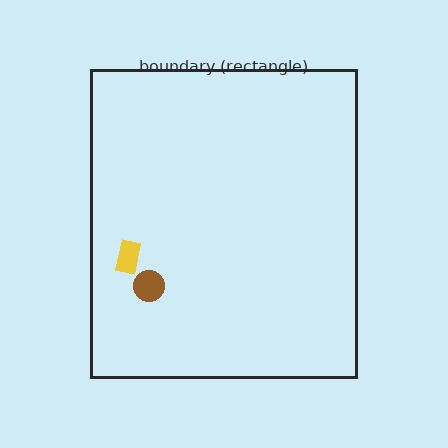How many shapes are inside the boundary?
2 inside, 0 outside.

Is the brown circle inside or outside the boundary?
Inside.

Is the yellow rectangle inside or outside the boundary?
Inside.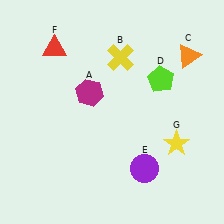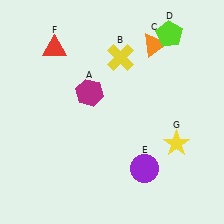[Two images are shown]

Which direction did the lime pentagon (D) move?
The lime pentagon (D) moved up.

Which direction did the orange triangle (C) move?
The orange triangle (C) moved left.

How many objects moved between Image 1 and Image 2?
2 objects moved between the two images.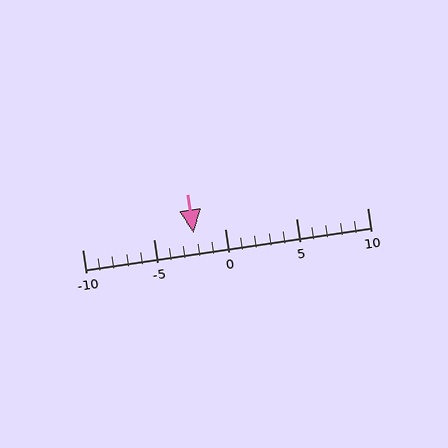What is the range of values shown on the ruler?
The ruler shows values from -10 to 10.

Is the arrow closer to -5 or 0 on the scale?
The arrow is closer to 0.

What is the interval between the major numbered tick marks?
The major tick marks are spaced 5 units apart.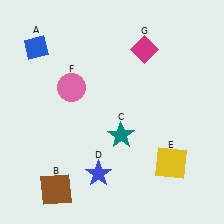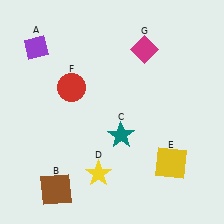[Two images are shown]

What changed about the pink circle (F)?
In Image 1, F is pink. In Image 2, it changed to red.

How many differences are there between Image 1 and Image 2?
There are 3 differences between the two images.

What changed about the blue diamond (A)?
In Image 1, A is blue. In Image 2, it changed to purple.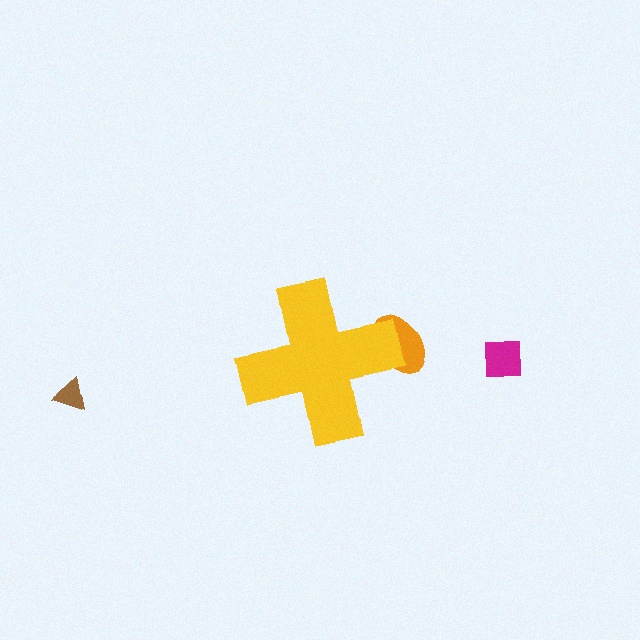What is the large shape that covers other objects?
A yellow cross.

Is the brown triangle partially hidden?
No, the brown triangle is fully visible.